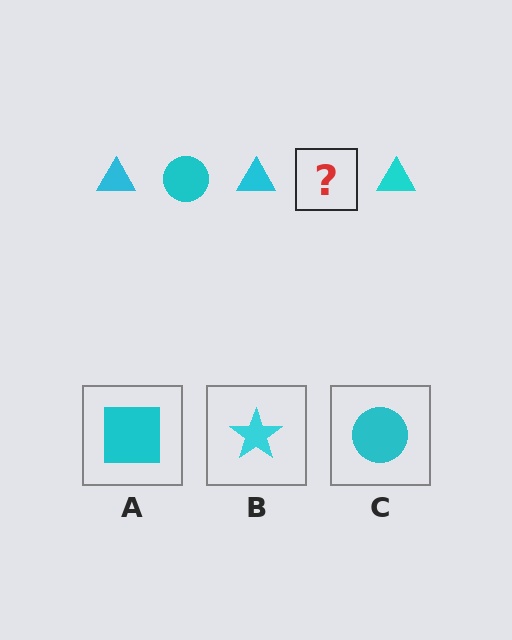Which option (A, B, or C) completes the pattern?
C.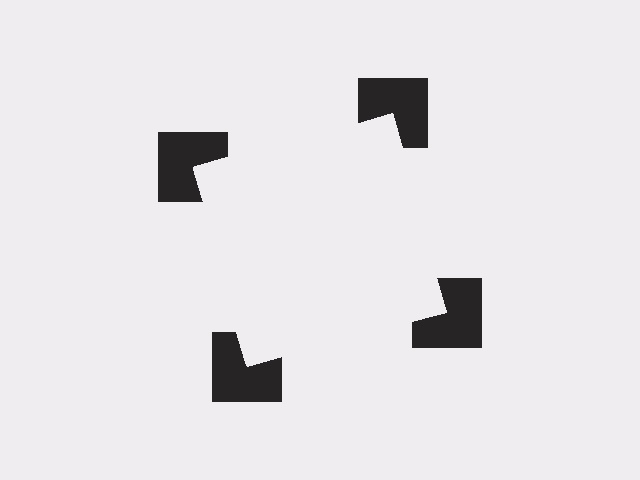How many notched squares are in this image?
There are 4 — one at each vertex of the illusory square.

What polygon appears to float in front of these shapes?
An illusory square — its edges are inferred from the aligned wedge cuts in the notched squares, not physically drawn.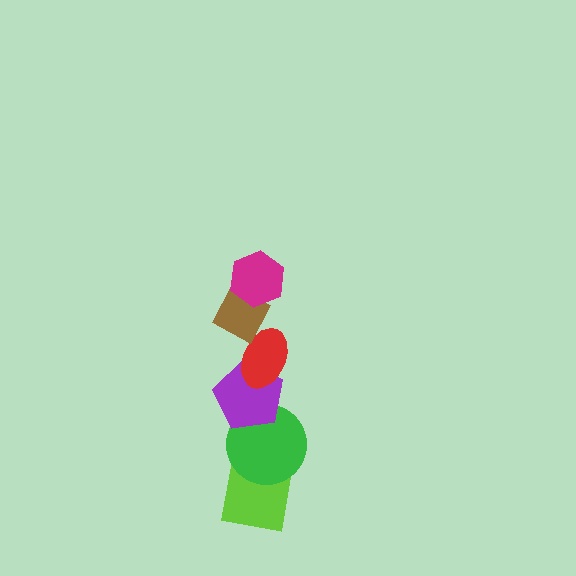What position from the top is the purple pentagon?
The purple pentagon is 4th from the top.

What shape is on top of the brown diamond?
The magenta hexagon is on top of the brown diamond.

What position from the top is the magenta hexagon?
The magenta hexagon is 1st from the top.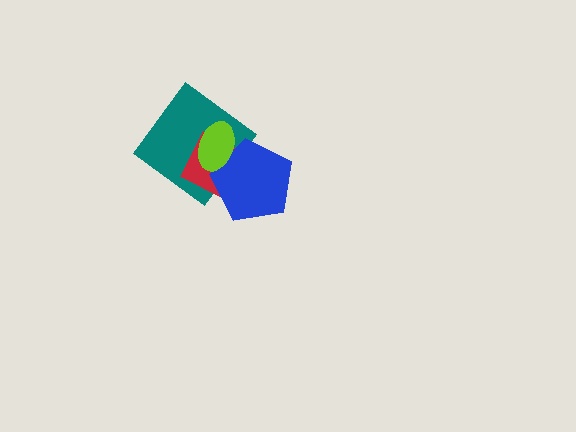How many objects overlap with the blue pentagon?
3 objects overlap with the blue pentagon.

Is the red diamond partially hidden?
Yes, it is partially covered by another shape.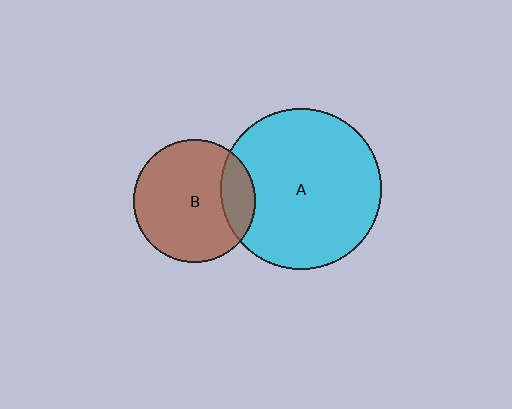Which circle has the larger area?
Circle A (cyan).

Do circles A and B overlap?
Yes.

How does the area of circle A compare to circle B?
Approximately 1.7 times.